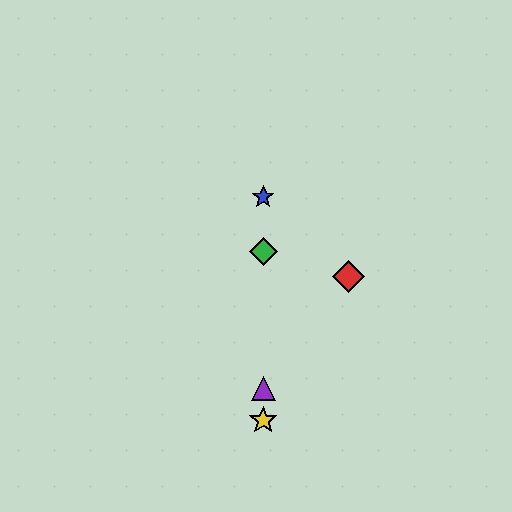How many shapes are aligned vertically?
4 shapes (the blue star, the green diamond, the yellow star, the purple triangle) are aligned vertically.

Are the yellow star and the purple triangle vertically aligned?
Yes, both are at x≈263.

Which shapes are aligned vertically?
The blue star, the green diamond, the yellow star, the purple triangle are aligned vertically.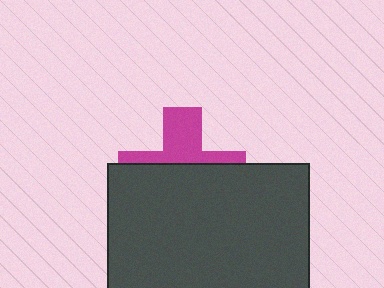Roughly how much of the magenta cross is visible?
A small part of it is visible (roughly 39%).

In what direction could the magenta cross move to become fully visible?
The magenta cross could move up. That would shift it out from behind the dark gray rectangle entirely.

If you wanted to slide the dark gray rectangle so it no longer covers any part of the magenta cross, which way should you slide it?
Slide it down — that is the most direct way to separate the two shapes.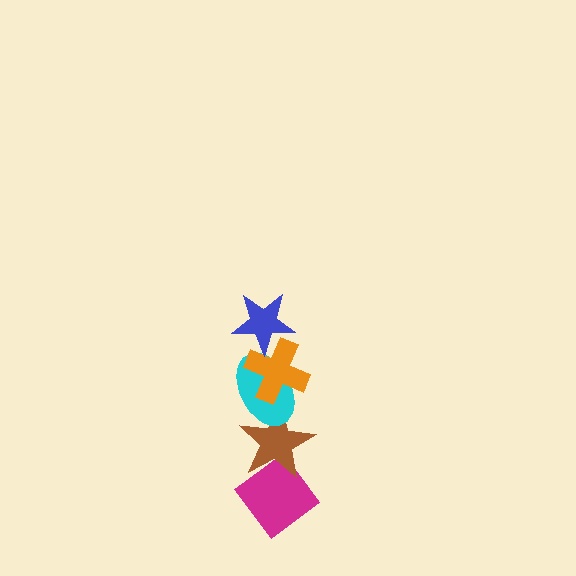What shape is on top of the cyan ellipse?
The orange cross is on top of the cyan ellipse.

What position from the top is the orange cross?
The orange cross is 2nd from the top.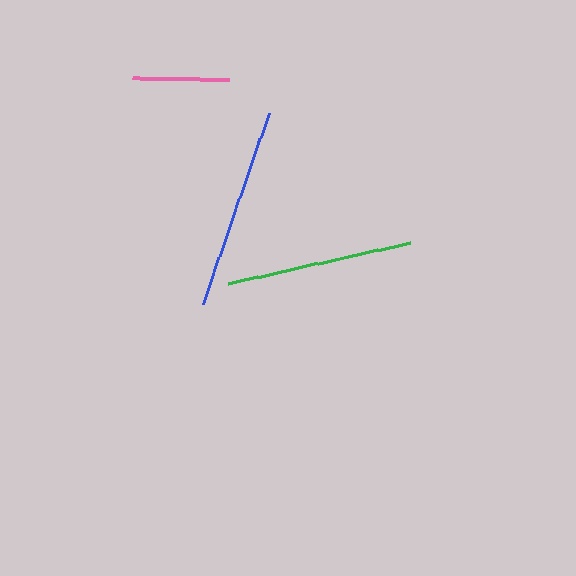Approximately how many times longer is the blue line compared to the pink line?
The blue line is approximately 2.1 times the length of the pink line.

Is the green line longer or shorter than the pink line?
The green line is longer than the pink line.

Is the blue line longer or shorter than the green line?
The blue line is longer than the green line.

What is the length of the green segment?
The green segment is approximately 186 pixels long.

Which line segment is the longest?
The blue line is the longest at approximately 202 pixels.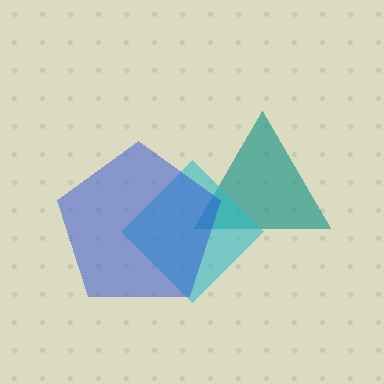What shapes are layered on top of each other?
The layered shapes are: a teal triangle, a cyan diamond, a blue pentagon.